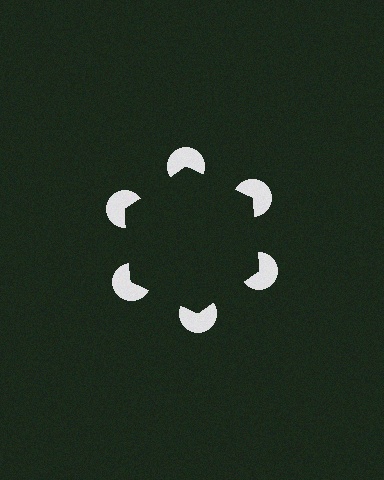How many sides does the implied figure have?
6 sides.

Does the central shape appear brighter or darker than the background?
It typically appears slightly darker than the background, even though no actual brightness change is drawn.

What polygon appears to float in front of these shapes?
An illusory hexagon — its edges are inferred from the aligned wedge cuts in the pac-man discs, not physically drawn.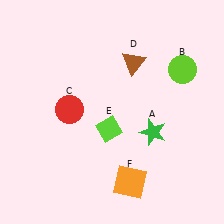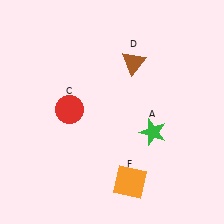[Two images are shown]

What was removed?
The lime circle (B), the lime diamond (E) were removed in Image 2.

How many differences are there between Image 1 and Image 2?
There are 2 differences between the two images.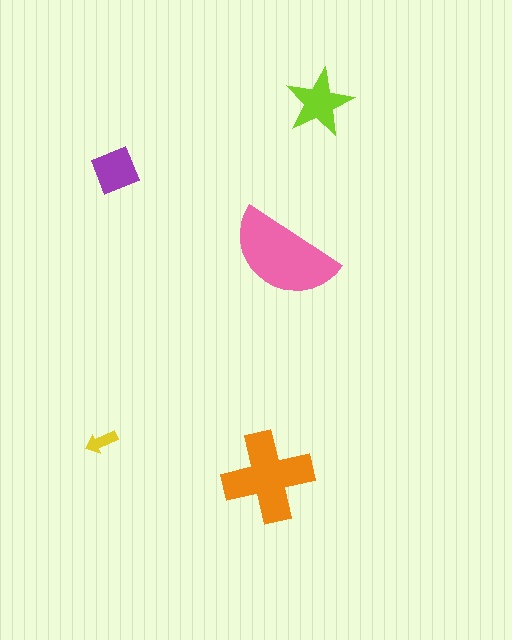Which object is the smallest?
The yellow arrow.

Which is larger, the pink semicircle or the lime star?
The pink semicircle.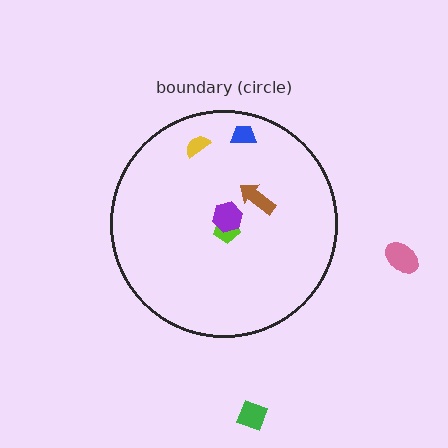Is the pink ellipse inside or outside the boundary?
Outside.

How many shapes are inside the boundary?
5 inside, 2 outside.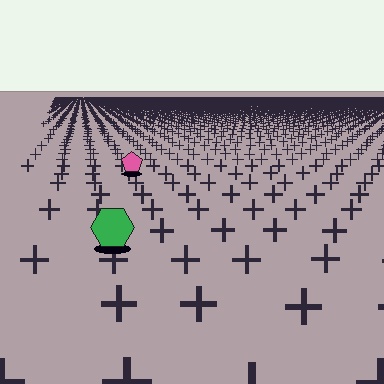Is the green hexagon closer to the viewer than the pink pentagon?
Yes. The green hexagon is closer — you can tell from the texture gradient: the ground texture is coarser near it.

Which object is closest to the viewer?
The green hexagon is closest. The texture marks near it are larger and more spread out.